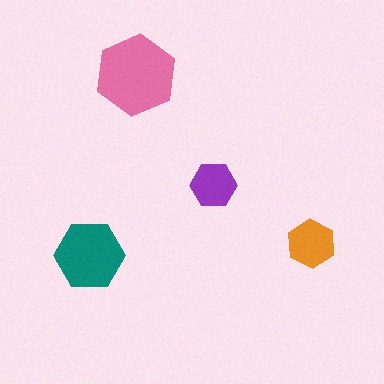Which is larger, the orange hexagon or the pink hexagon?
The pink one.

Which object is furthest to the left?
The teal hexagon is leftmost.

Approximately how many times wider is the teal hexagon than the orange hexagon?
About 1.5 times wider.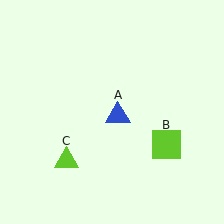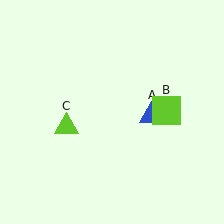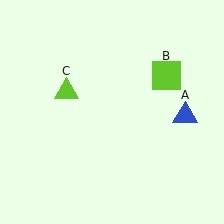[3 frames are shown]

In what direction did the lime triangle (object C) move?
The lime triangle (object C) moved up.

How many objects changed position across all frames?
3 objects changed position: blue triangle (object A), lime square (object B), lime triangle (object C).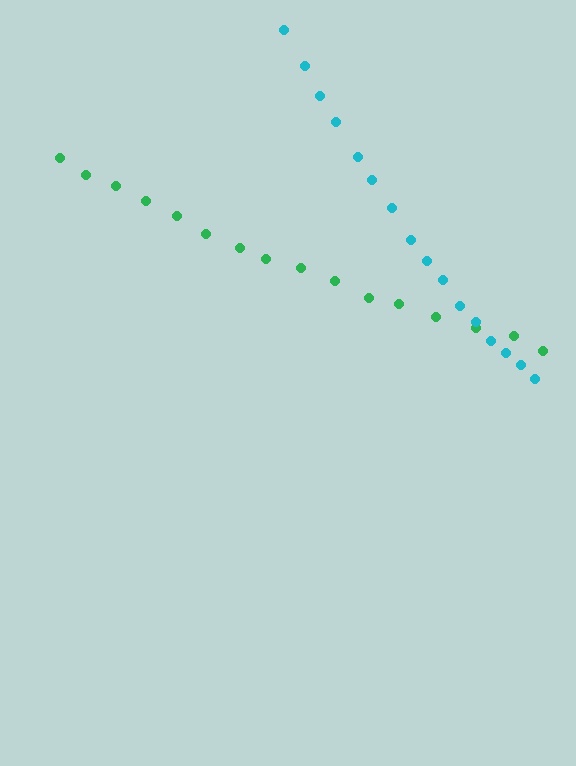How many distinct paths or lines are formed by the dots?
There are 2 distinct paths.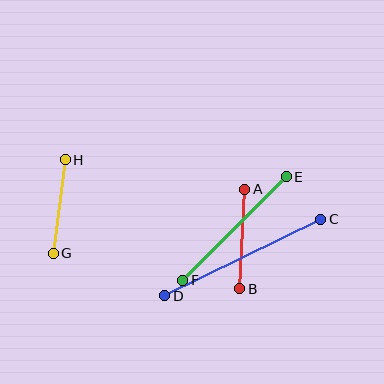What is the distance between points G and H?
The distance is approximately 94 pixels.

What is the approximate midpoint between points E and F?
The midpoint is at approximately (234, 229) pixels.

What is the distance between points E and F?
The distance is approximately 146 pixels.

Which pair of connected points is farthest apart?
Points C and D are farthest apart.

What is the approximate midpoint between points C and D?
The midpoint is at approximately (243, 258) pixels.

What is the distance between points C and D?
The distance is approximately 174 pixels.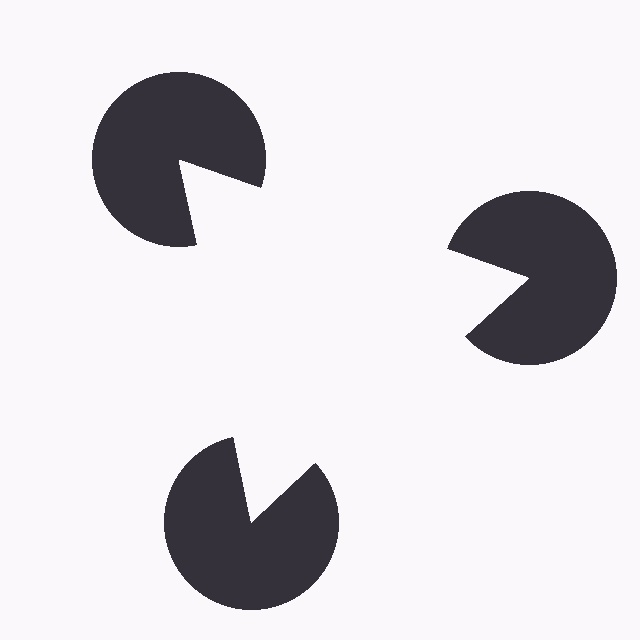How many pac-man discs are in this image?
There are 3 — one at each vertex of the illusory triangle.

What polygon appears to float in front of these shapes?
An illusory triangle — its edges are inferred from the aligned wedge cuts in the pac-man discs, not physically drawn.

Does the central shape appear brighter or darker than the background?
It typically appears slightly brighter than the background, even though no actual brightness change is drawn.